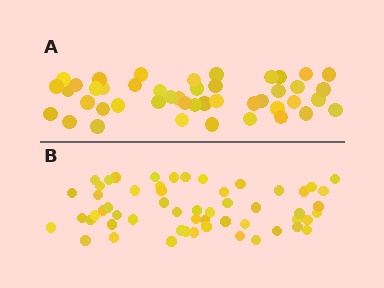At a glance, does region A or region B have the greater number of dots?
Region B (the bottom region) has more dots.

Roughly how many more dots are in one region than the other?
Region B has roughly 12 or so more dots than region A.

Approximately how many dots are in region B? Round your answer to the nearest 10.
About 60 dots. (The exact count is 56, which rounds to 60.)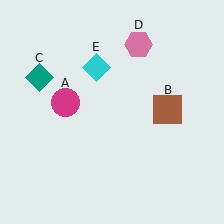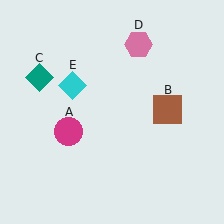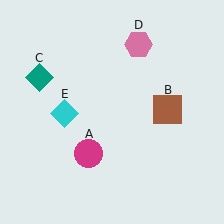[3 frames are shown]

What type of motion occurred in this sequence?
The magenta circle (object A), cyan diamond (object E) rotated counterclockwise around the center of the scene.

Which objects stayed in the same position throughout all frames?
Brown square (object B) and teal diamond (object C) and pink hexagon (object D) remained stationary.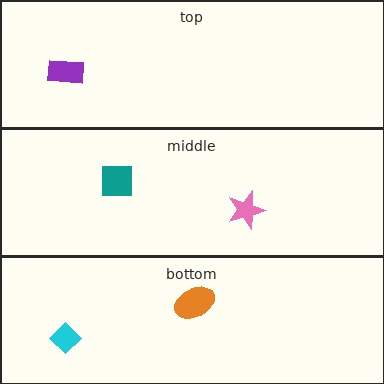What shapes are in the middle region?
The teal square, the pink star.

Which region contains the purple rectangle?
The top region.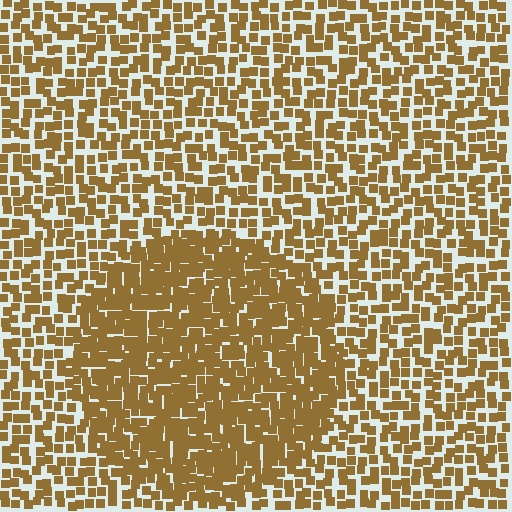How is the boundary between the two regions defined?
The boundary is defined by a change in element density (approximately 1.8x ratio). All elements are the same color, size, and shape.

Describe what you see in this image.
The image contains small brown elements arranged at two different densities. A circle-shaped region is visible where the elements are more densely packed than the surrounding area.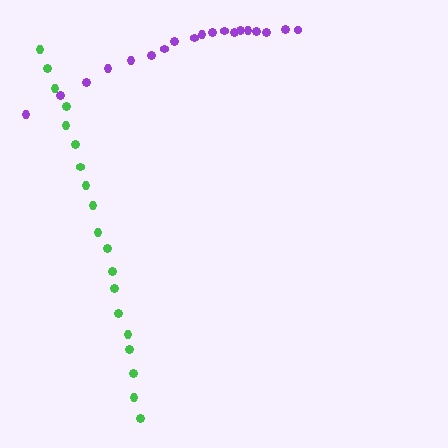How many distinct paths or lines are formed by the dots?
There are 2 distinct paths.